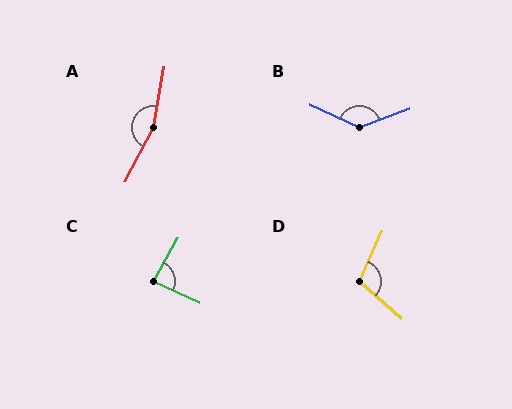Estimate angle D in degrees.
Approximately 108 degrees.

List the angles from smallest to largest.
C (86°), D (108°), B (136°), A (162°).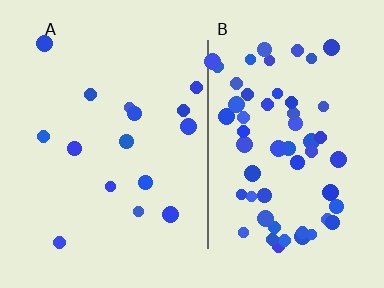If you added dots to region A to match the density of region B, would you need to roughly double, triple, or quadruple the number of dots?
Approximately quadruple.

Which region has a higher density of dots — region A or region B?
B (the right).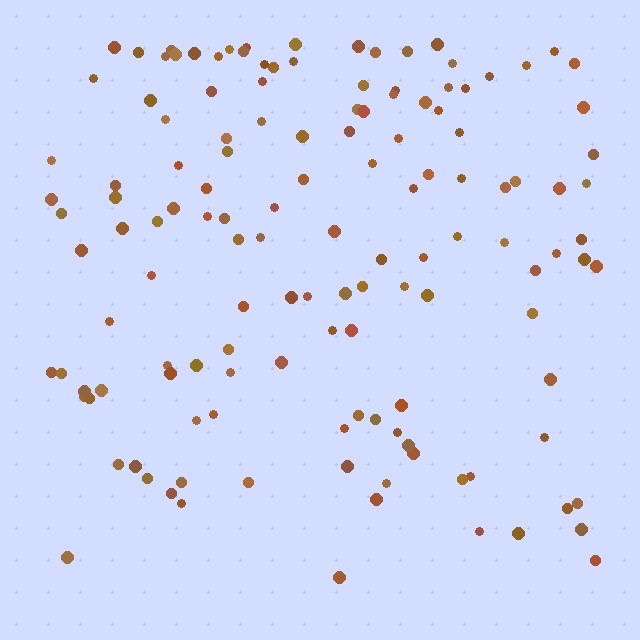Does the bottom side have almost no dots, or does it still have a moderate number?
Still a moderate number, just noticeably fewer than the top.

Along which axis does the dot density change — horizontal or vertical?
Vertical.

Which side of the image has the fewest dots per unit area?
The bottom.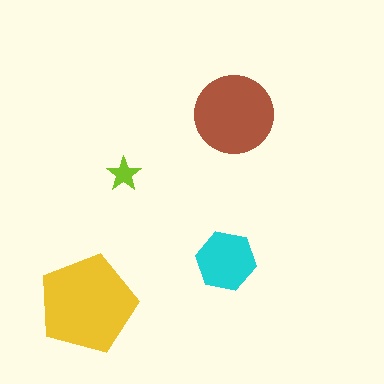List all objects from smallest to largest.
The lime star, the cyan hexagon, the brown circle, the yellow pentagon.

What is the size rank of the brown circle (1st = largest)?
2nd.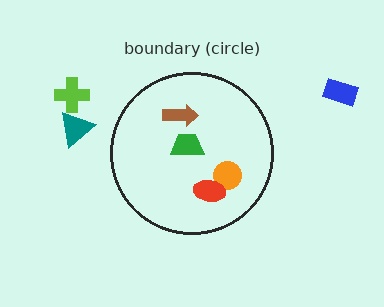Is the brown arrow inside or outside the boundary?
Inside.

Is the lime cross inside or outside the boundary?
Outside.